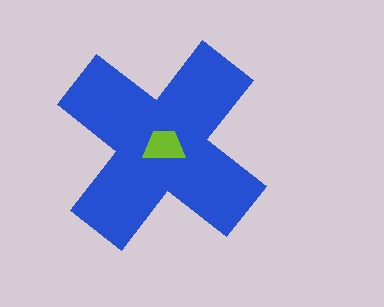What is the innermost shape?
The lime trapezoid.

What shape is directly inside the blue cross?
The lime trapezoid.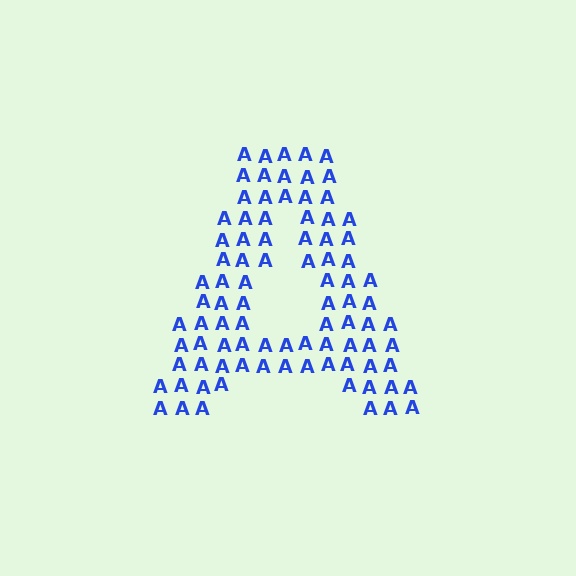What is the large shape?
The large shape is the letter A.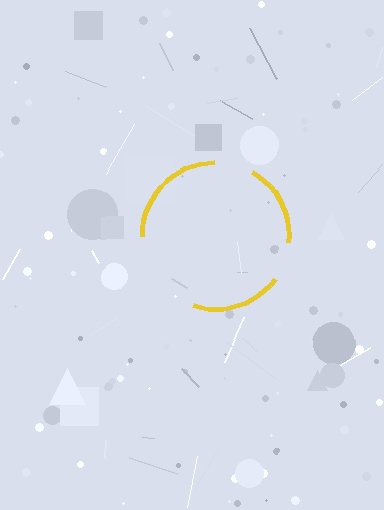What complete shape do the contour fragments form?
The contour fragments form a circle.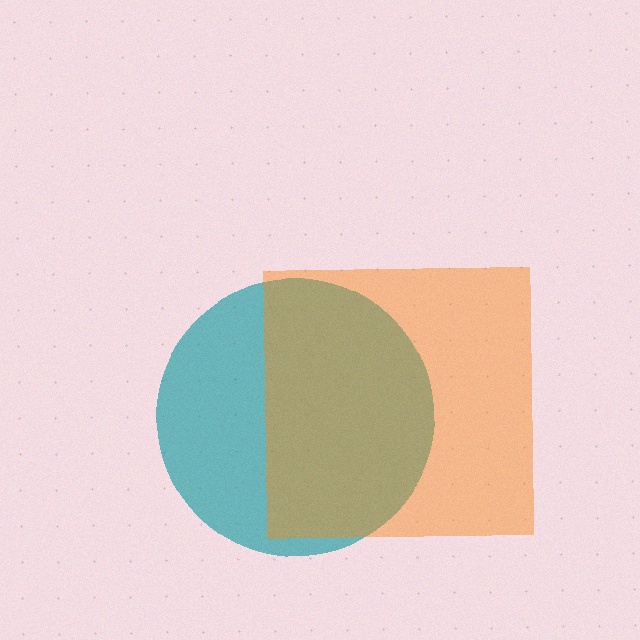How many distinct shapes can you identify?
There are 2 distinct shapes: a teal circle, an orange square.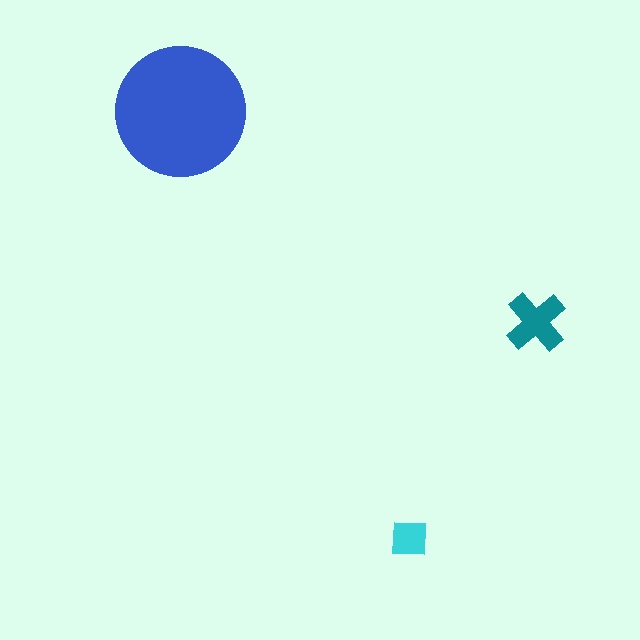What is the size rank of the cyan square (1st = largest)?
3rd.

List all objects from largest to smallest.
The blue circle, the teal cross, the cyan square.